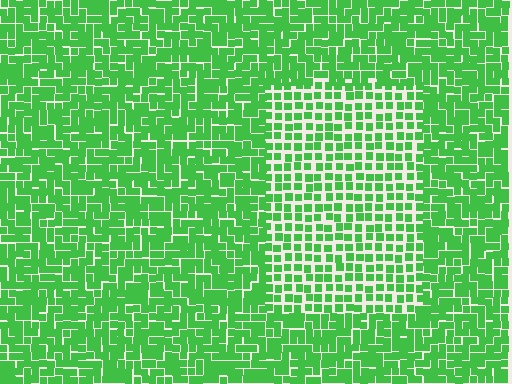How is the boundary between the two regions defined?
The boundary is defined by a change in element density (approximately 1.7x ratio). All elements are the same color, size, and shape.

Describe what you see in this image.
The image contains small green elements arranged at two different densities. A rectangle-shaped region is visible where the elements are less densely packed than the surrounding area.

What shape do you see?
I see a rectangle.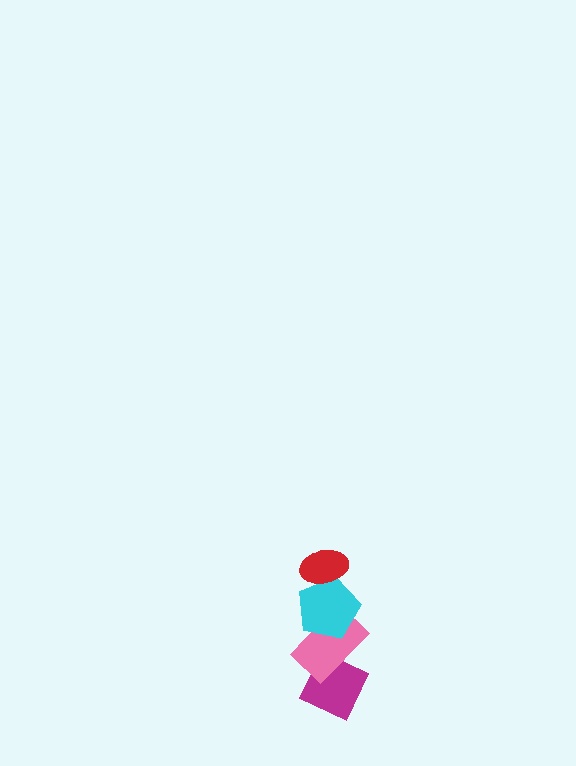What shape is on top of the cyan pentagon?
The red ellipse is on top of the cyan pentagon.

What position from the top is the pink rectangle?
The pink rectangle is 3rd from the top.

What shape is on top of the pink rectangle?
The cyan pentagon is on top of the pink rectangle.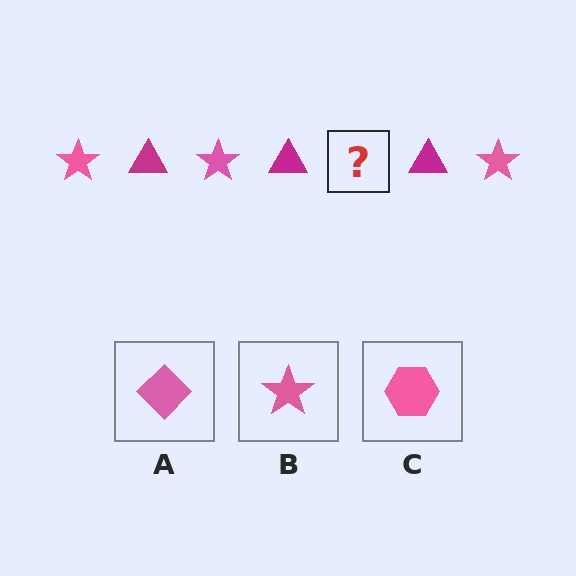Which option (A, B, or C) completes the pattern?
B.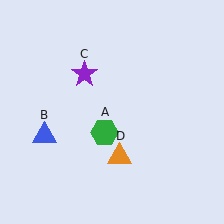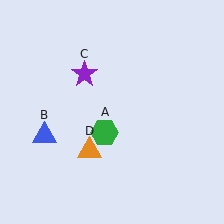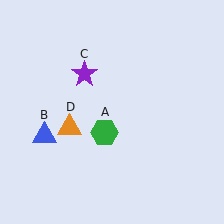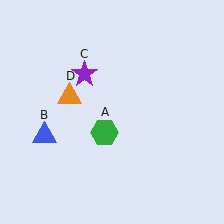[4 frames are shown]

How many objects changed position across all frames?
1 object changed position: orange triangle (object D).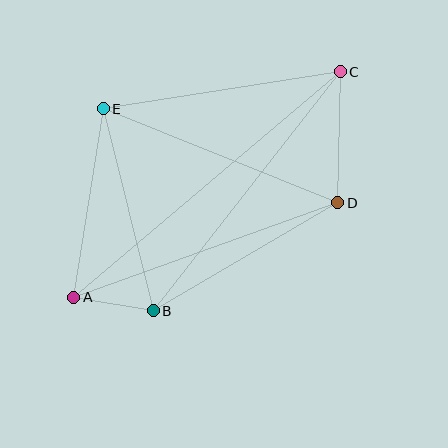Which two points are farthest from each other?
Points A and C are farthest from each other.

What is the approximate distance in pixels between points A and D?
The distance between A and D is approximately 281 pixels.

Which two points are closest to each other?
Points A and B are closest to each other.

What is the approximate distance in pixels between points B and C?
The distance between B and C is approximately 304 pixels.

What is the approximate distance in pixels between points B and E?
The distance between B and E is approximately 208 pixels.